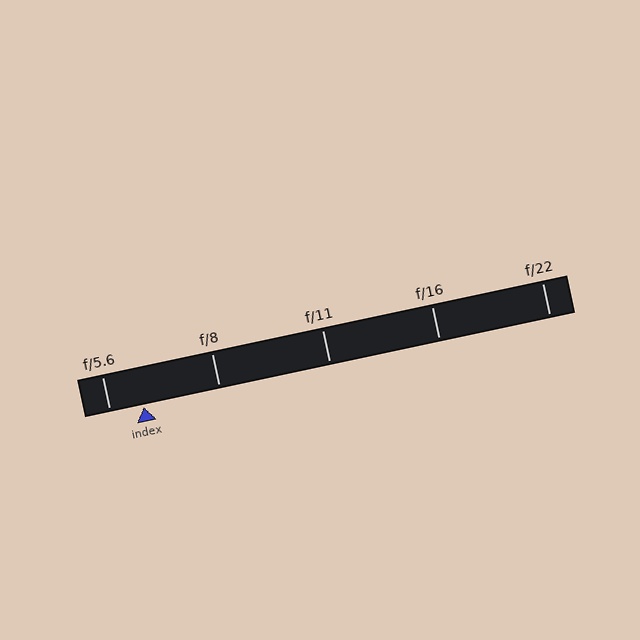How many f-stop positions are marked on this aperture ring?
There are 5 f-stop positions marked.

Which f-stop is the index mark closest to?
The index mark is closest to f/5.6.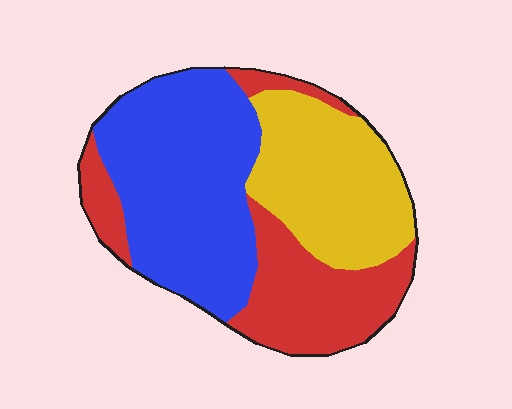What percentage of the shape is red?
Red covers roughly 30% of the shape.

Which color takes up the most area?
Blue, at roughly 40%.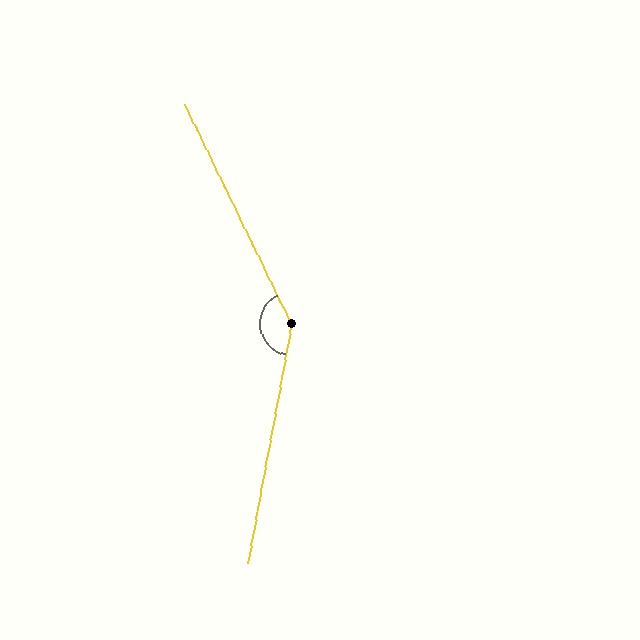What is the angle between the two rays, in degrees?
Approximately 144 degrees.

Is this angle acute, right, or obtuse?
It is obtuse.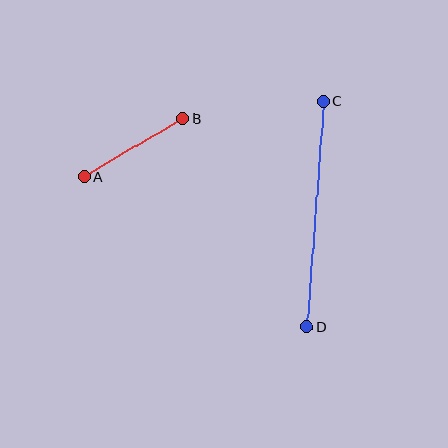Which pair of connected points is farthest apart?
Points C and D are farthest apart.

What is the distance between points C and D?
The distance is approximately 226 pixels.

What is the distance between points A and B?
The distance is approximately 114 pixels.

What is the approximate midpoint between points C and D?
The midpoint is at approximately (315, 214) pixels.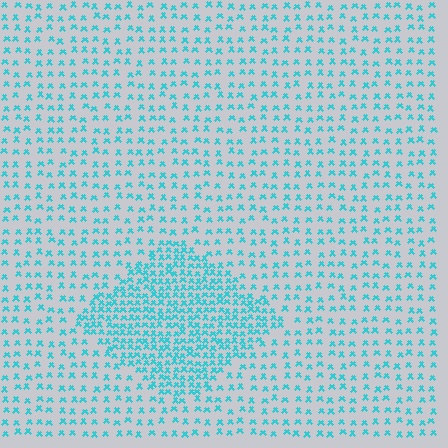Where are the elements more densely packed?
The elements are more densely packed inside the diamond boundary.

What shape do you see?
I see a diamond.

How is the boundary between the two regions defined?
The boundary is defined by a change in element density (approximately 2.3x ratio). All elements are the same color, size, and shape.